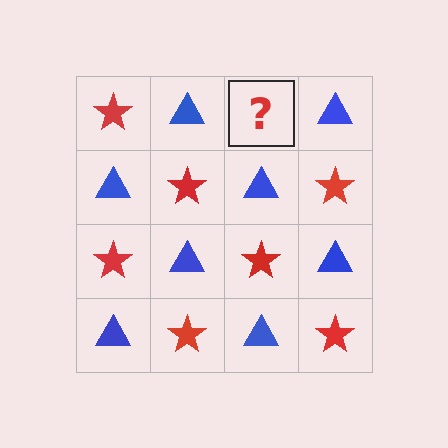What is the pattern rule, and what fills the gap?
The rule is that it alternates red star and blue triangle in a checkerboard pattern. The gap should be filled with a red star.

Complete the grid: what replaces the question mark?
The question mark should be replaced with a red star.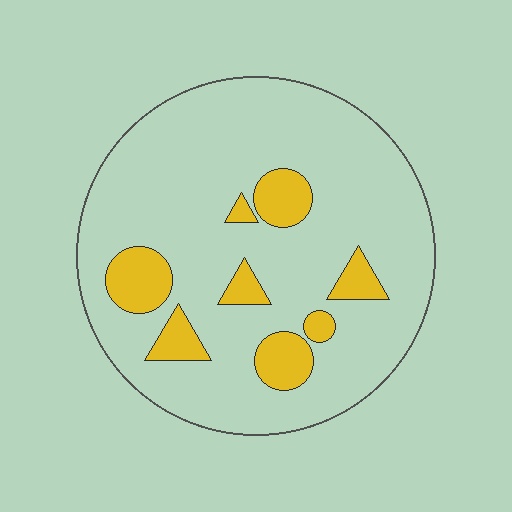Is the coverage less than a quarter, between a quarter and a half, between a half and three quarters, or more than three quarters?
Less than a quarter.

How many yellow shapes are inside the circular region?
8.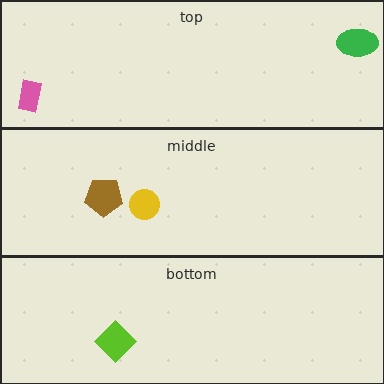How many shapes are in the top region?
2.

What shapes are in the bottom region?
The lime diamond.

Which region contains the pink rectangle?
The top region.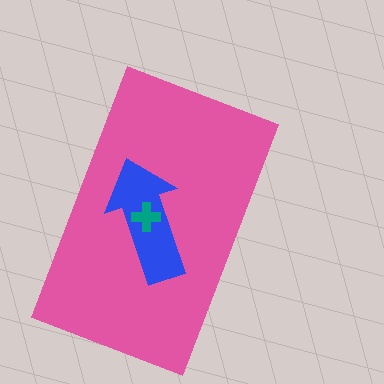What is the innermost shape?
The teal cross.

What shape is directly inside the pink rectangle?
The blue arrow.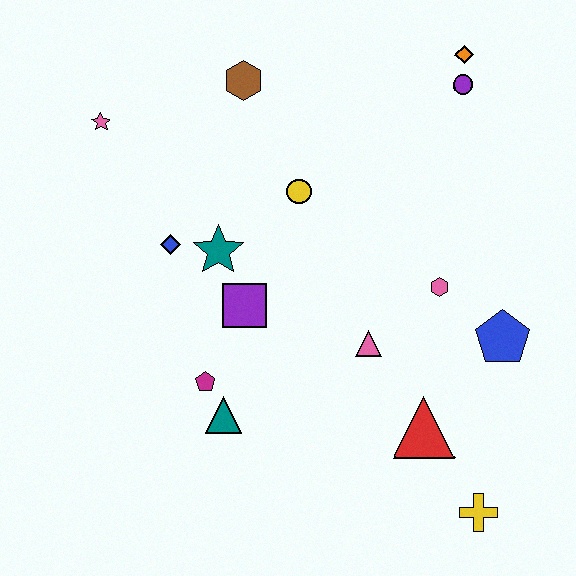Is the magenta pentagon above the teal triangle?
Yes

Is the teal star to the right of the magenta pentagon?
Yes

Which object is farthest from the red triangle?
The pink star is farthest from the red triangle.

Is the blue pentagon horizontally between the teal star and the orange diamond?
No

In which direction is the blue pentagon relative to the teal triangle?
The blue pentagon is to the right of the teal triangle.